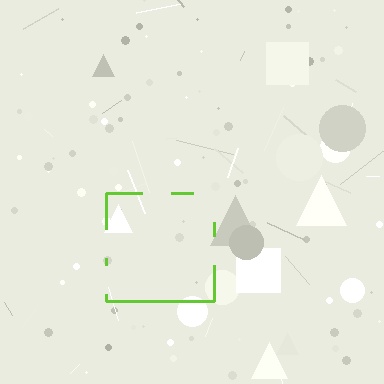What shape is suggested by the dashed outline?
The dashed outline suggests a square.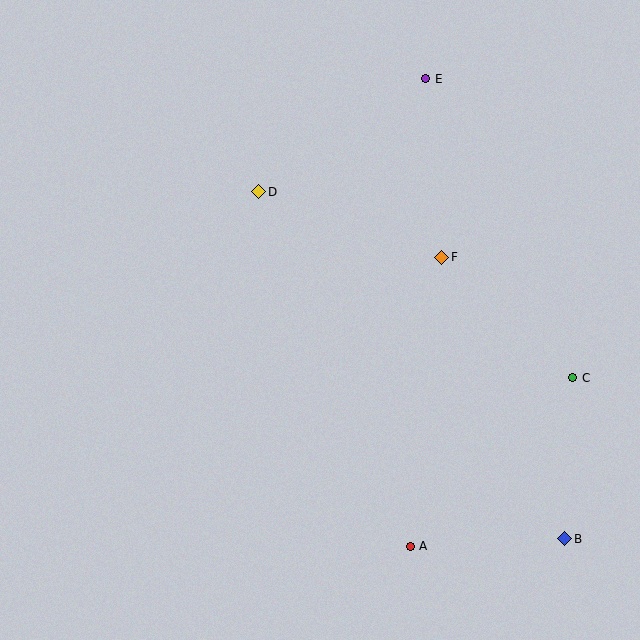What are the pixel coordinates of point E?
Point E is at (426, 79).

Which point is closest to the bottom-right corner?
Point B is closest to the bottom-right corner.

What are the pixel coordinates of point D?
Point D is at (259, 192).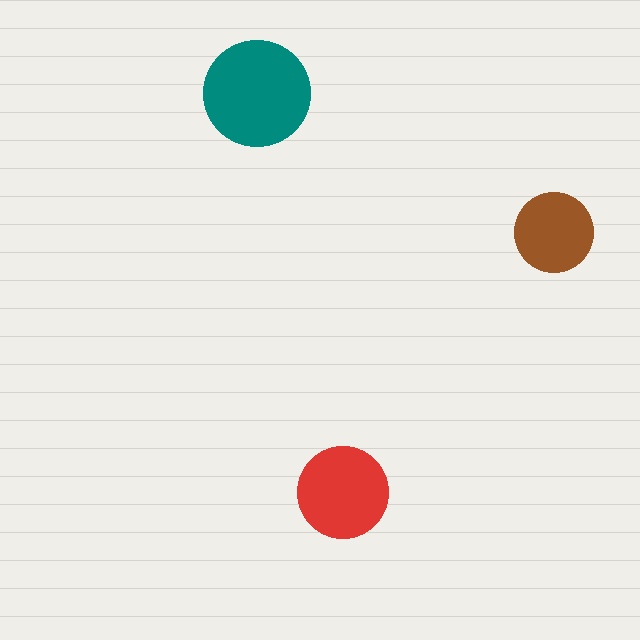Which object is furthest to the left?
The teal circle is leftmost.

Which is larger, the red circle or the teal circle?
The teal one.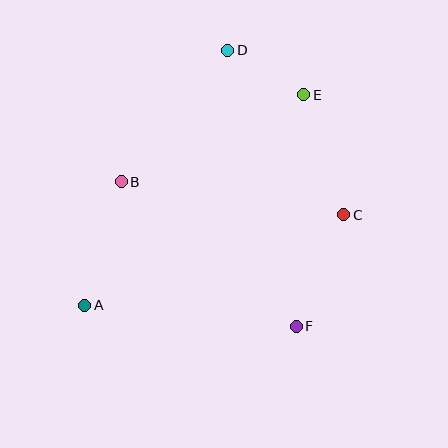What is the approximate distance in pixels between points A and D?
The distance between A and D is approximately 292 pixels.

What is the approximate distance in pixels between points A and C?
The distance between A and C is approximately 275 pixels.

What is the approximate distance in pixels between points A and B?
The distance between A and B is approximately 129 pixels.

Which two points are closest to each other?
Points D and E are closest to each other.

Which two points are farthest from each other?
Points A and E are farthest from each other.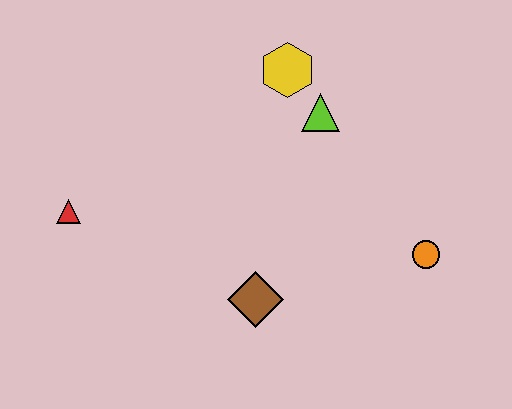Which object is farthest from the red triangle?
The orange circle is farthest from the red triangle.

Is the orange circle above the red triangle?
No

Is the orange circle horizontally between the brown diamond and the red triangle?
No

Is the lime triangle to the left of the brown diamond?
No